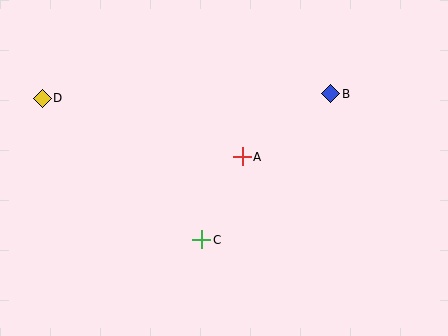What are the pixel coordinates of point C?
Point C is at (202, 240).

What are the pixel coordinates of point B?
Point B is at (331, 94).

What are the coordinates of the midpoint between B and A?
The midpoint between B and A is at (287, 125).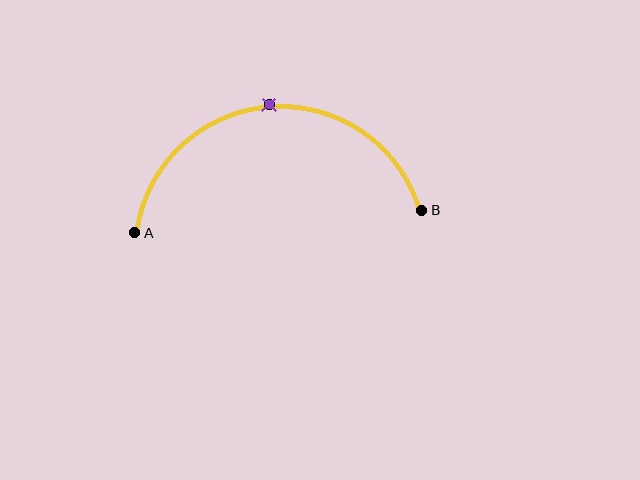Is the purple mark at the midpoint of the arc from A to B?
Yes. The purple mark lies on the arc at equal arc-length from both A and B — it is the arc midpoint.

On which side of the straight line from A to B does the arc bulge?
The arc bulges above the straight line connecting A and B.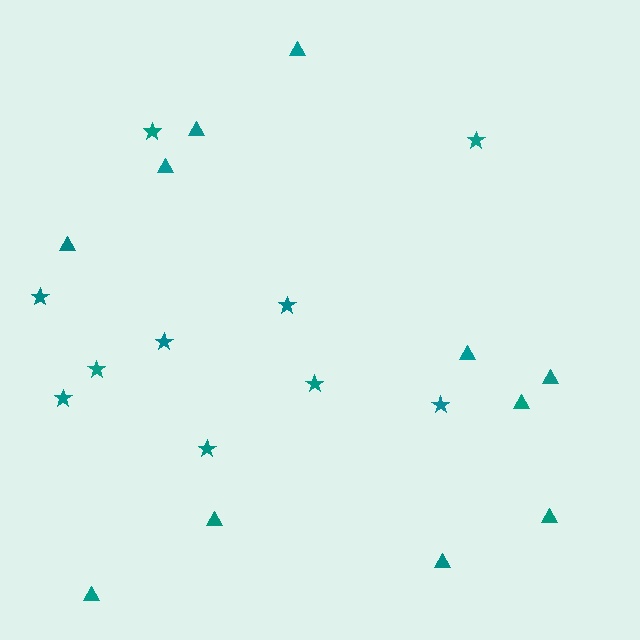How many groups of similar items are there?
There are 2 groups: one group of stars (10) and one group of triangles (11).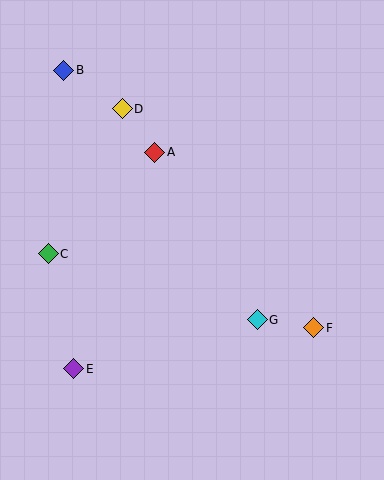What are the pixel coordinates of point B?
Point B is at (64, 70).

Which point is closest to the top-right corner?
Point A is closest to the top-right corner.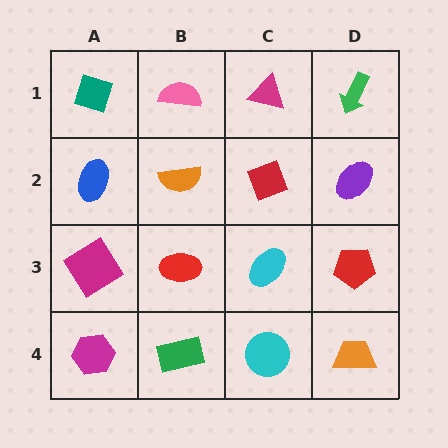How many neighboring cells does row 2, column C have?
4.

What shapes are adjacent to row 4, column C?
A cyan ellipse (row 3, column C), a green rectangle (row 4, column B), an orange trapezoid (row 4, column D).